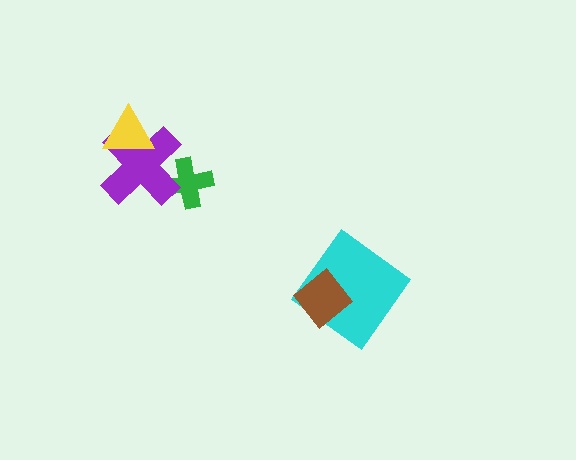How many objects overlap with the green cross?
1 object overlaps with the green cross.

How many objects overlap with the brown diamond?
1 object overlaps with the brown diamond.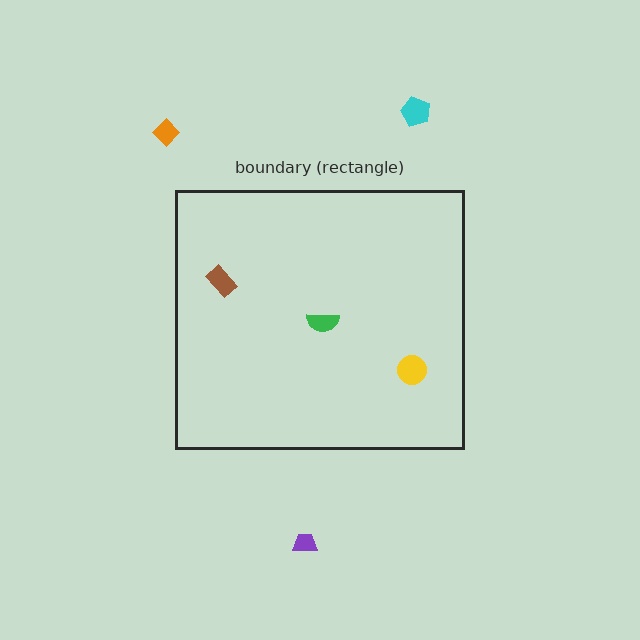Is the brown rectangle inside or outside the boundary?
Inside.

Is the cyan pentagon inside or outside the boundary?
Outside.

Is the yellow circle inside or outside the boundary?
Inside.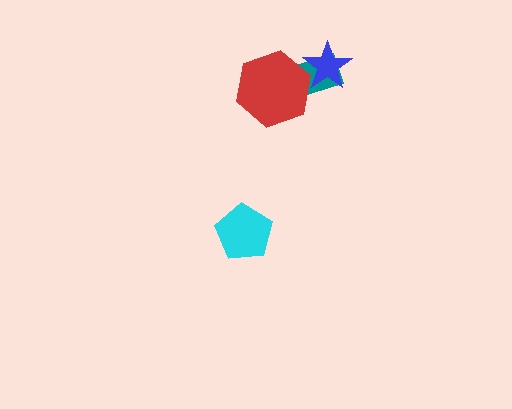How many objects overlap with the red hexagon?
2 objects overlap with the red hexagon.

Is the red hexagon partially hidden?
Yes, it is partially covered by another shape.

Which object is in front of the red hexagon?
The blue star is in front of the red hexagon.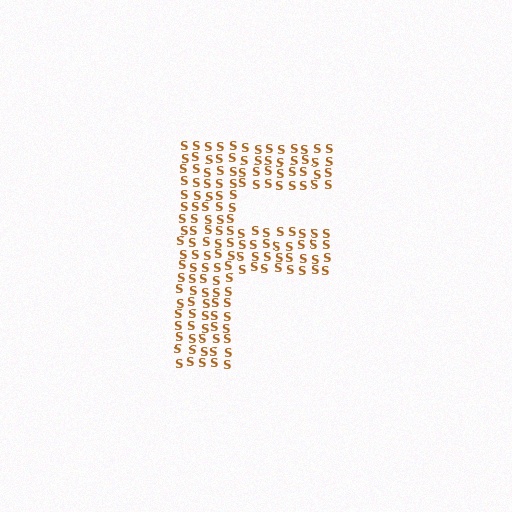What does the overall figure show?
The overall figure shows the letter F.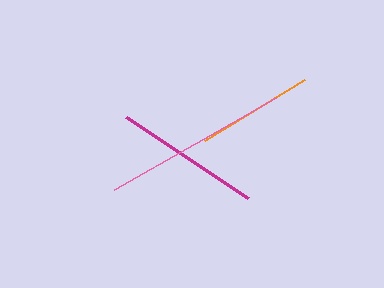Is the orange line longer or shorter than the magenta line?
The magenta line is longer than the orange line.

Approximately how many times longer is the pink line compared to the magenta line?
The pink line is approximately 1.3 times the length of the magenta line.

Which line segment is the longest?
The pink line is the longest at approximately 186 pixels.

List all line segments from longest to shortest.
From longest to shortest: pink, magenta, orange.